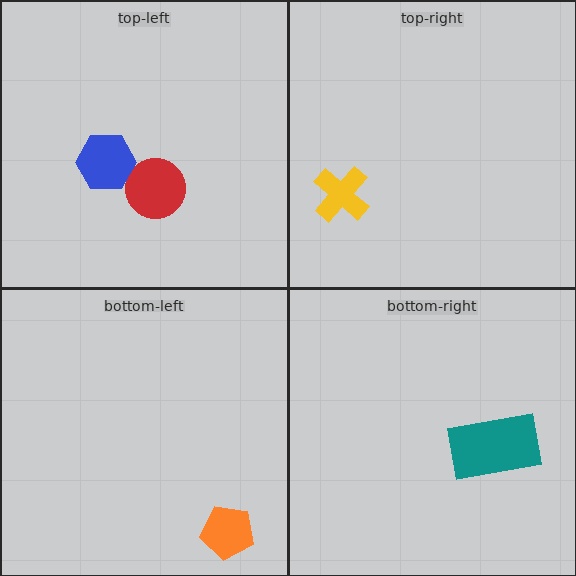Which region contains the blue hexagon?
The top-left region.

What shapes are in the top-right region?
The yellow cross.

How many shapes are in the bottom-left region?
1.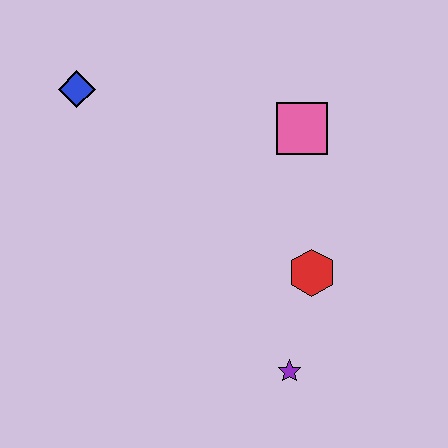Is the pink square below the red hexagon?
No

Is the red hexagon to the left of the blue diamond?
No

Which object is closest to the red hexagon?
The purple star is closest to the red hexagon.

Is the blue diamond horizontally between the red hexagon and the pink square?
No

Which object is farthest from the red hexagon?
The blue diamond is farthest from the red hexagon.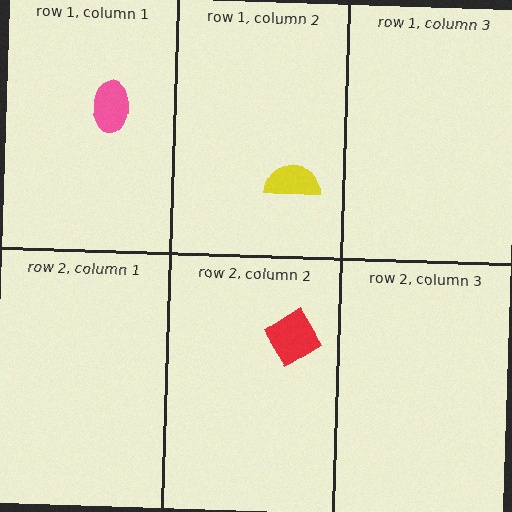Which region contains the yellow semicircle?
The row 1, column 2 region.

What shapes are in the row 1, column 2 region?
The yellow semicircle.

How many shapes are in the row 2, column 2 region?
1.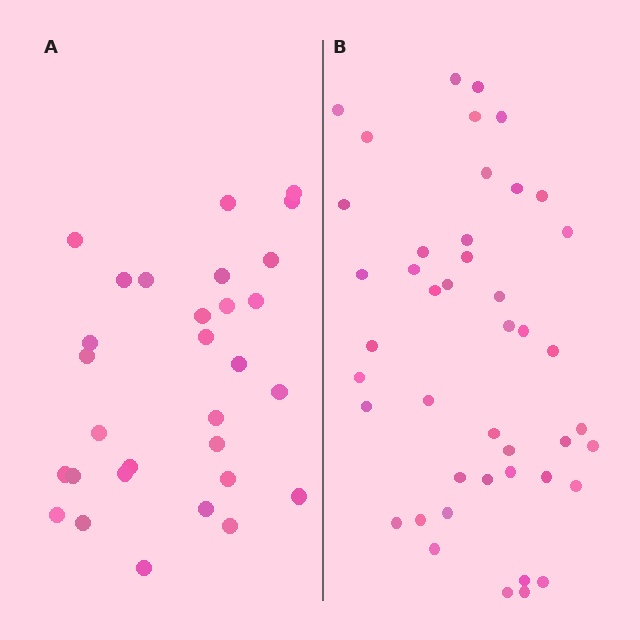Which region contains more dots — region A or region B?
Region B (the right region) has more dots.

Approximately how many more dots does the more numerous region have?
Region B has approximately 15 more dots than region A.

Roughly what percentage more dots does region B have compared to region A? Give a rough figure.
About 45% more.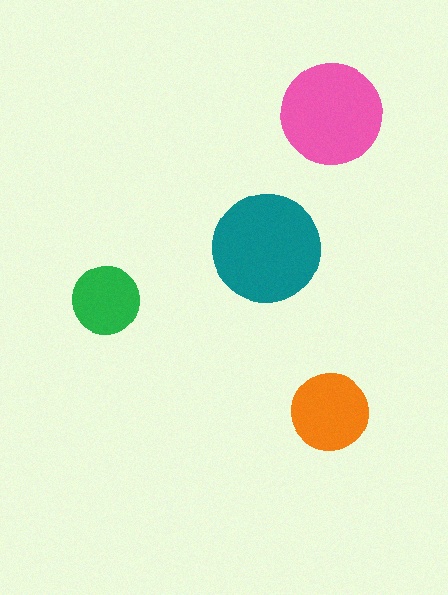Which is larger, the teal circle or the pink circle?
The teal one.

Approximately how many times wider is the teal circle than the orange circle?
About 1.5 times wider.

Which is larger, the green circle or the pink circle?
The pink one.